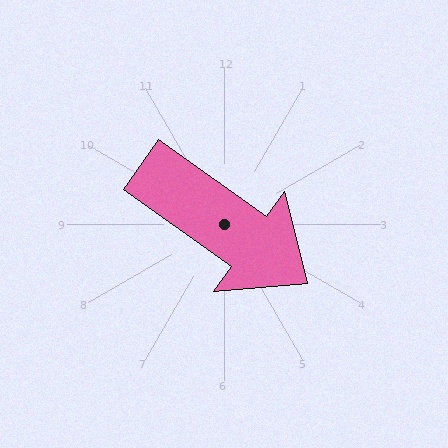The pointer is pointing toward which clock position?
Roughly 4 o'clock.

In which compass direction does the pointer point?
Southeast.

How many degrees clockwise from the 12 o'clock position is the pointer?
Approximately 125 degrees.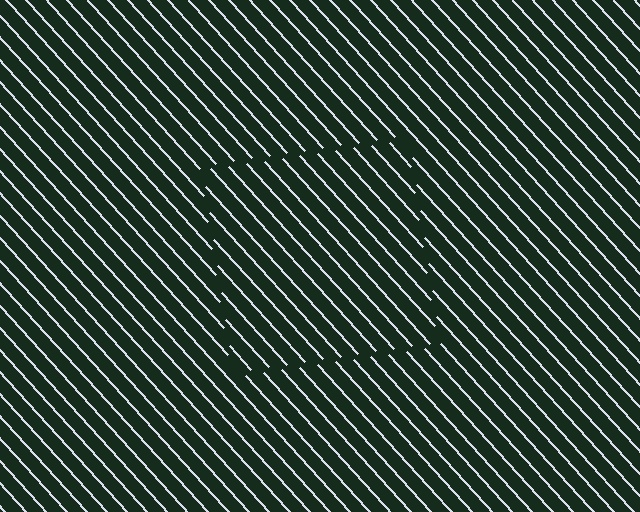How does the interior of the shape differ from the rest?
The interior of the shape contains the same grating, shifted by half a period — the contour is defined by the phase discontinuity where line-ends from the inner and outer gratings abut.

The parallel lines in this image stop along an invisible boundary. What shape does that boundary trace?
An illusory square. The interior of the shape contains the same grating, shifted by half a period — the contour is defined by the phase discontinuity where line-ends from the inner and outer gratings abut.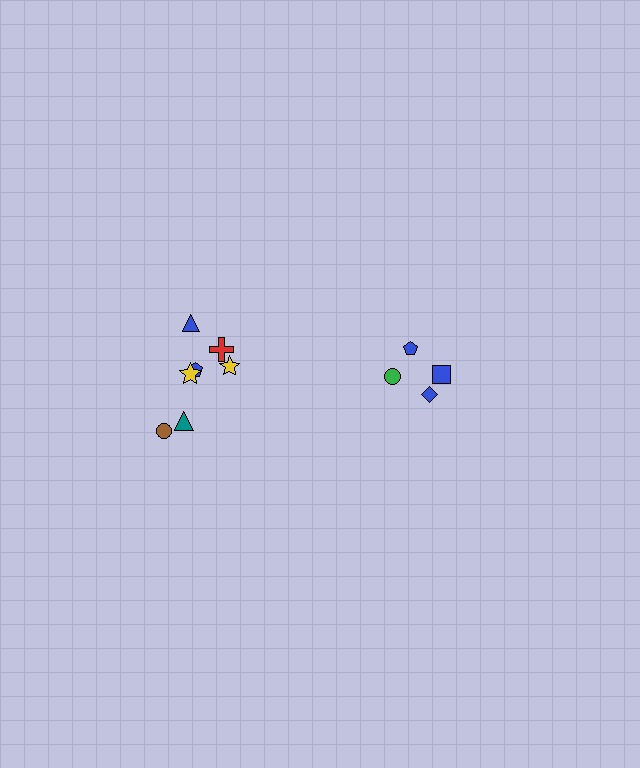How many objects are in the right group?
There are 4 objects.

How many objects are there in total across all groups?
There are 11 objects.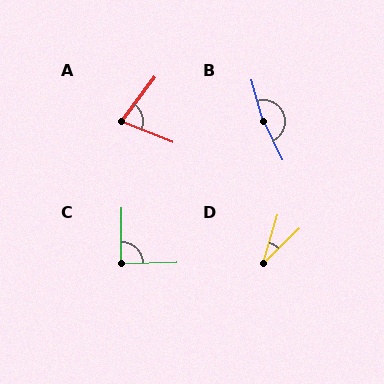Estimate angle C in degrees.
Approximately 88 degrees.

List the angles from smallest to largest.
D (29°), A (75°), C (88°), B (169°).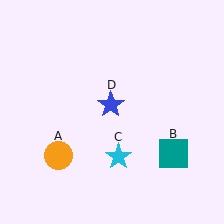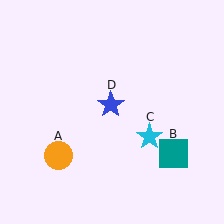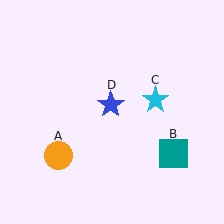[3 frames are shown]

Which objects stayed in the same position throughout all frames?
Orange circle (object A) and teal square (object B) and blue star (object D) remained stationary.